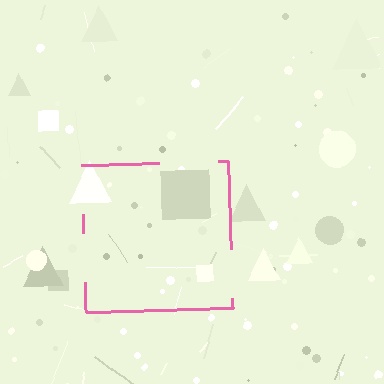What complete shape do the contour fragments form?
The contour fragments form a square.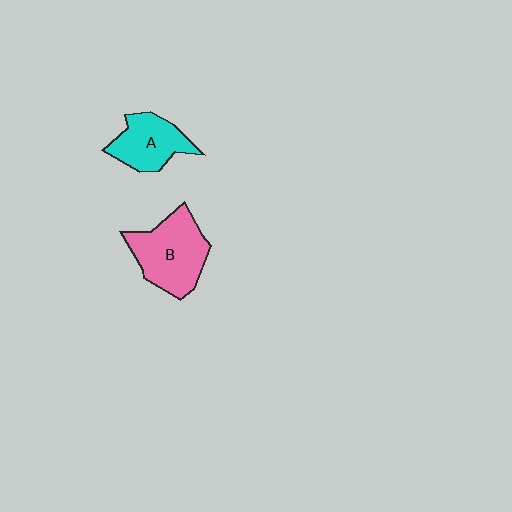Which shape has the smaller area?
Shape A (cyan).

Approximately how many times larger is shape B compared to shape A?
Approximately 1.4 times.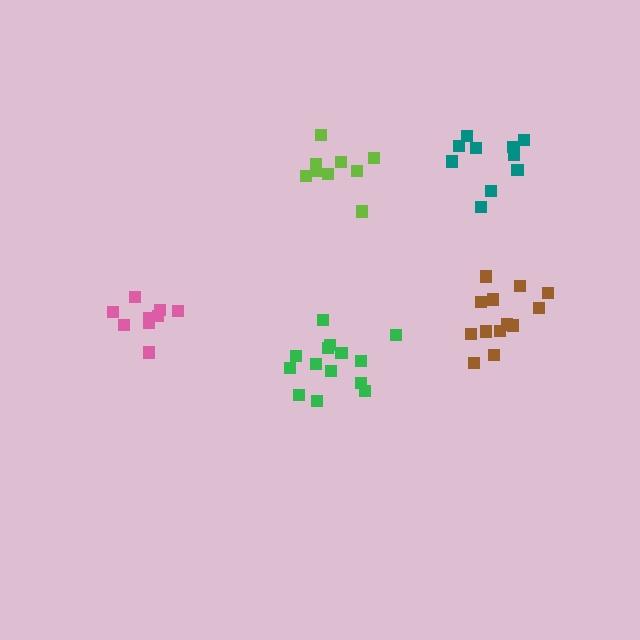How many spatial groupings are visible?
There are 5 spatial groupings.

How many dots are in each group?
Group 1: 13 dots, Group 2: 14 dots, Group 3: 10 dots, Group 4: 9 dots, Group 5: 9 dots (55 total).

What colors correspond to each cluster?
The clusters are colored: brown, green, teal, lime, pink.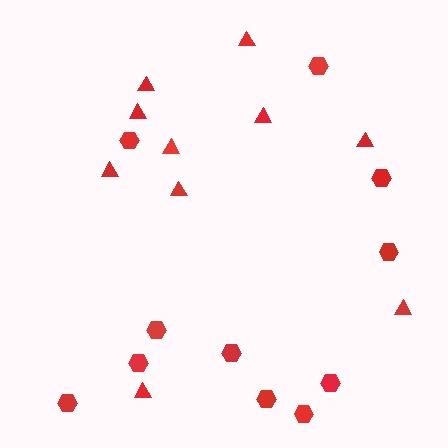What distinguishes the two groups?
There are 2 groups: one group of triangles (10) and one group of hexagons (11).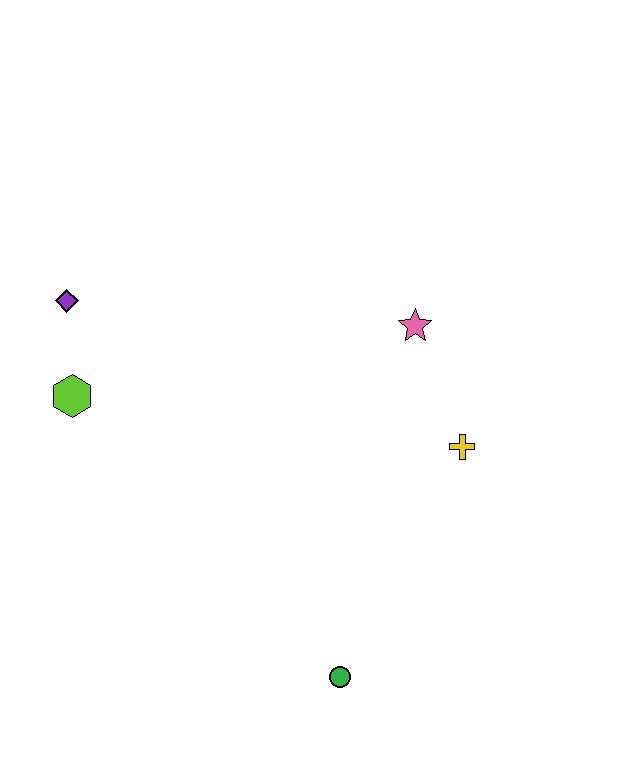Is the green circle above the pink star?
No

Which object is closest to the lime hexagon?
The purple diamond is closest to the lime hexagon.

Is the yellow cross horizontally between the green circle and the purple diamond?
No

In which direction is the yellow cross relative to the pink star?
The yellow cross is below the pink star.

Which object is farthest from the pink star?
The green circle is farthest from the pink star.